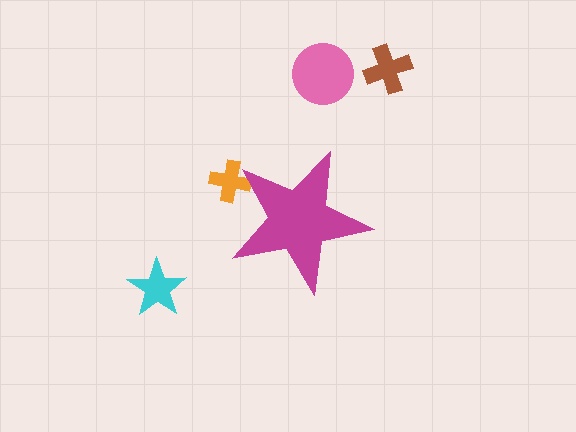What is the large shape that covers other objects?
A magenta star.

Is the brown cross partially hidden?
No, the brown cross is fully visible.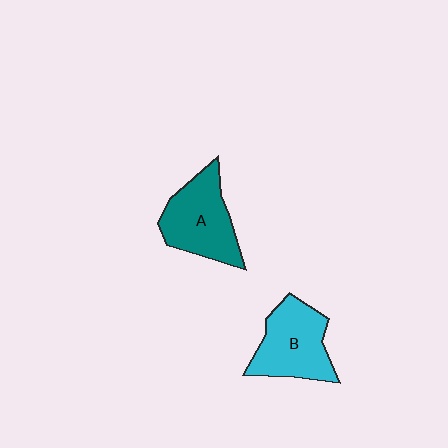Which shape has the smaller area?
Shape B (cyan).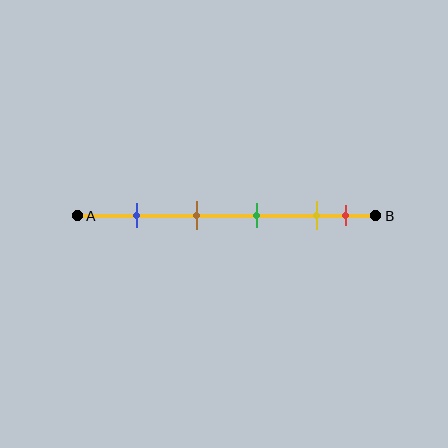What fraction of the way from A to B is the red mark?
The red mark is approximately 90% (0.9) of the way from A to B.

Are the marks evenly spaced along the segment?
No, the marks are not evenly spaced.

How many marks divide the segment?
There are 5 marks dividing the segment.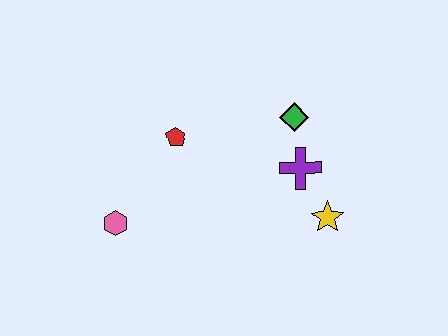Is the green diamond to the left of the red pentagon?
No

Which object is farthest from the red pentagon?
The yellow star is farthest from the red pentagon.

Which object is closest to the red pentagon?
The pink hexagon is closest to the red pentagon.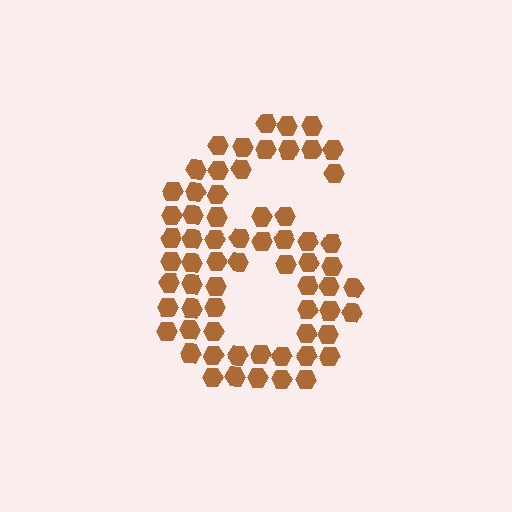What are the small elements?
The small elements are hexagons.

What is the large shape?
The large shape is the digit 6.